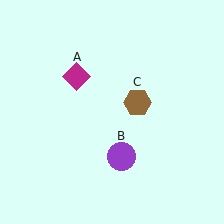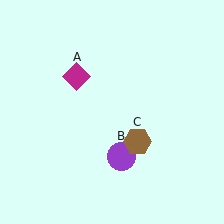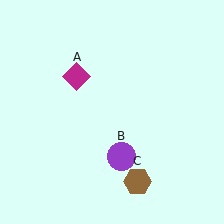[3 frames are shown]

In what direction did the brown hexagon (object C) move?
The brown hexagon (object C) moved down.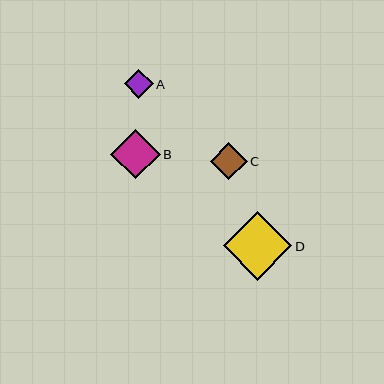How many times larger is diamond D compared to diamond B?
Diamond D is approximately 1.4 times the size of diamond B.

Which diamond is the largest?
Diamond D is the largest with a size of approximately 69 pixels.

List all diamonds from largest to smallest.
From largest to smallest: D, B, C, A.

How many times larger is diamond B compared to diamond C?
Diamond B is approximately 1.3 times the size of diamond C.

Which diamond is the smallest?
Diamond A is the smallest with a size of approximately 29 pixels.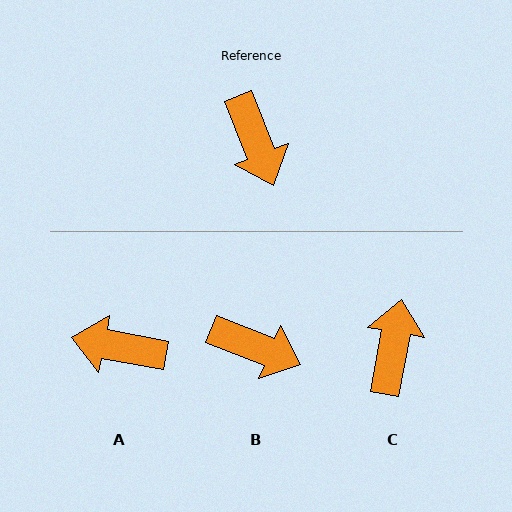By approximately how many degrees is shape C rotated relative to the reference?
Approximately 148 degrees counter-clockwise.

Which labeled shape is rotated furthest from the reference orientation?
C, about 148 degrees away.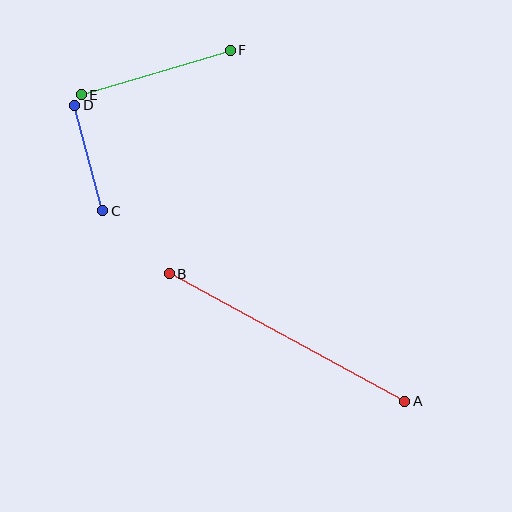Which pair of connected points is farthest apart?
Points A and B are farthest apart.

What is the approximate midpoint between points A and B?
The midpoint is at approximately (287, 337) pixels.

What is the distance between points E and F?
The distance is approximately 156 pixels.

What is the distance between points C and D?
The distance is approximately 109 pixels.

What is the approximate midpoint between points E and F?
The midpoint is at approximately (156, 73) pixels.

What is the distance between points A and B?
The distance is approximately 268 pixels.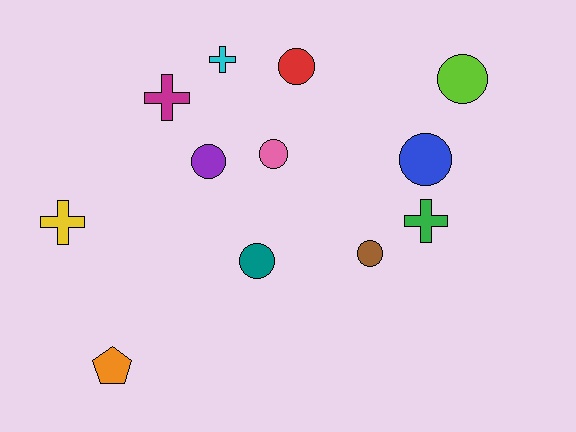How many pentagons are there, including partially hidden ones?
There is 1 pentagon.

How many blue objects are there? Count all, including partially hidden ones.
There is 1 blue object.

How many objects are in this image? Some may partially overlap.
There are 12 objects.